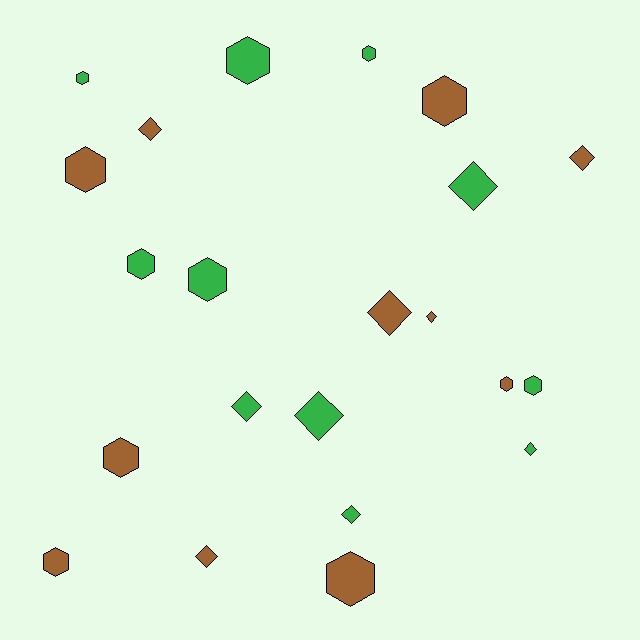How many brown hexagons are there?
There are 6 brown hexagons.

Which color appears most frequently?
Brown, with 11 objects.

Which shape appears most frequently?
Hexagon, with 12 objects.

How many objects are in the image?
There are 22 objects.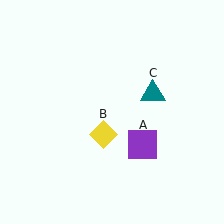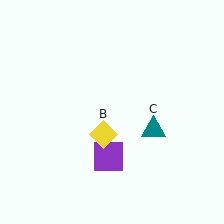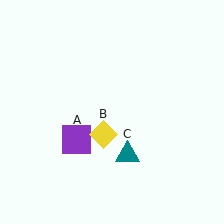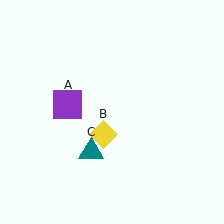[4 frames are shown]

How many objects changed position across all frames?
2 objects changed position: purple square (object A), teal triangle (object C).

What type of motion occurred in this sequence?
The purple square (object A), teal triangle (object C) rotated clockwise around the center of the scene.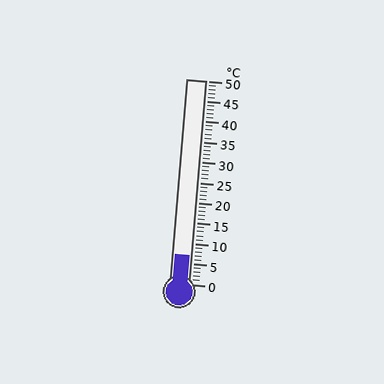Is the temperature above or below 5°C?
The temperature is above 5°C.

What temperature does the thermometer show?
The thermometer shows approximately 7°C.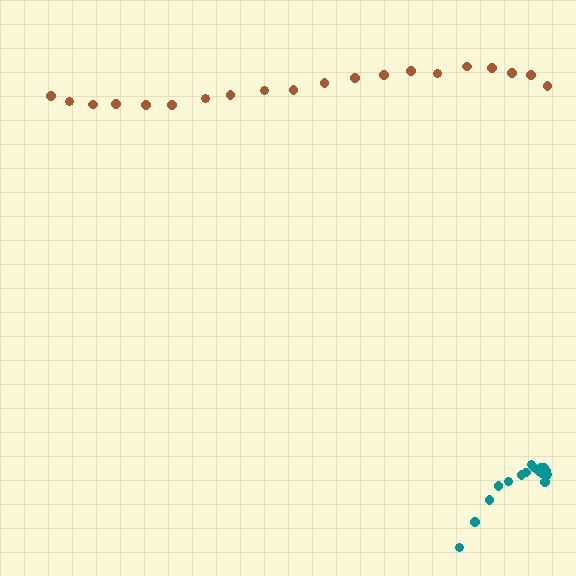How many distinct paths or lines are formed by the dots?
There are 2 distinct paths.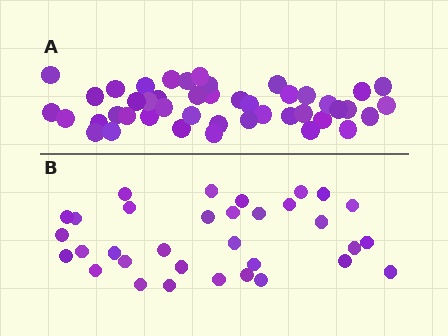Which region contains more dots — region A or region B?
Region A (the top region) has more dots.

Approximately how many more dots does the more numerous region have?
Region A has roughly 12 or so more dots than region B.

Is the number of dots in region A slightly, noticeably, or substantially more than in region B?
Region A has noticeably more, but not dramatically so. The ratio is roughly 1.4 to 1.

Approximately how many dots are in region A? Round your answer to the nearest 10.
About 40 dots. (The exact count is 45, which rounds to 40.)